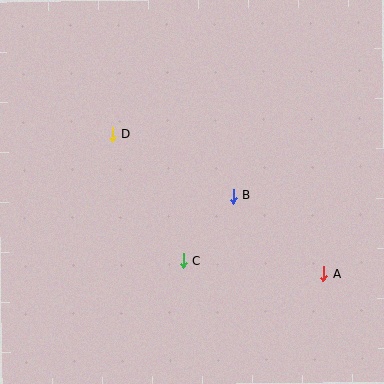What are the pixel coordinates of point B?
Point B is at (233, 196).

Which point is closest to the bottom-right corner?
Point A is closest to the bottom-right corner.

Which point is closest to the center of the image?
Point B at (233, 196) is closest to the center.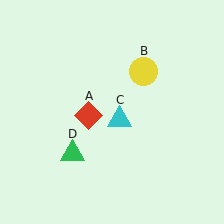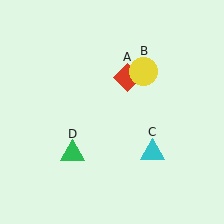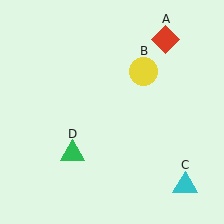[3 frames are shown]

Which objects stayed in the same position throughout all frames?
Yellow circle (object B) and green triangle (object D) remained stationary.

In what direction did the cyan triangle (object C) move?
The cyan triangle (object C) moved down and to the right.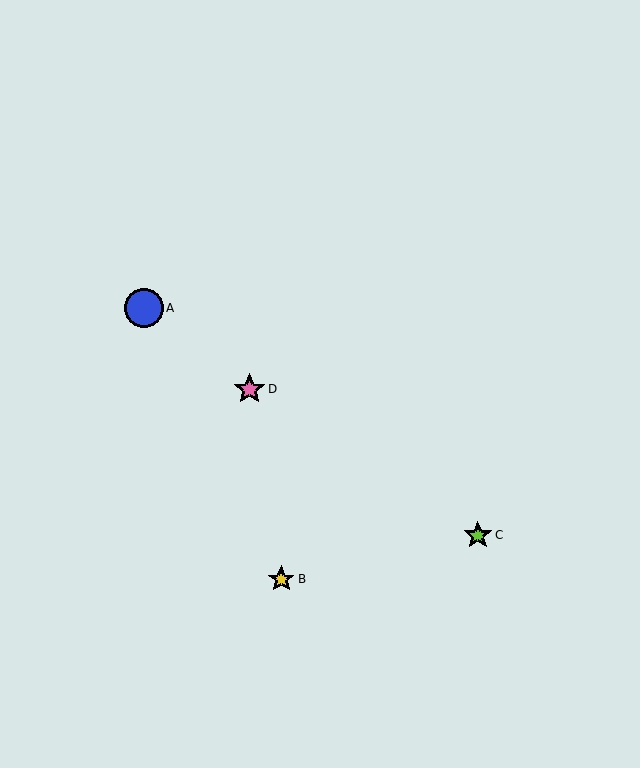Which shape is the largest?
The blue circle (labeled A) is the largest.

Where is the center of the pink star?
The center of the pink star is at (249, 389).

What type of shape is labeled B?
Shape B is a yellow star.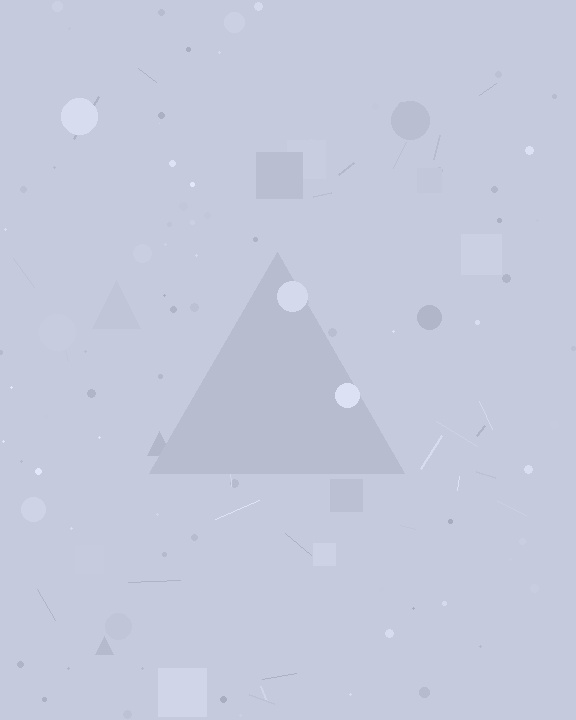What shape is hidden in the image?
A triangle is hidden in the image.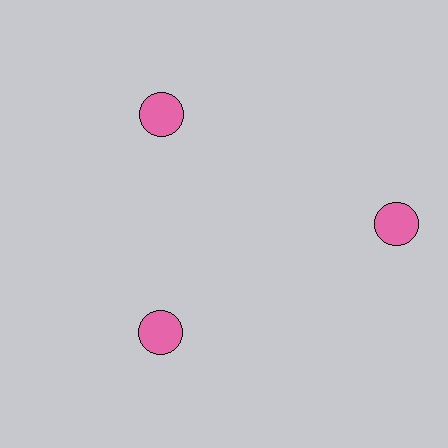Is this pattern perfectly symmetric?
No. The 3 pink circles are arranged in a ring, but one element near the 3 o'clock position is pushed outward from the center, breaking the 3-fold rotational symmetry.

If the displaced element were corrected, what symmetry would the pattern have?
It would have 3-fold rotational symmetry — the pattern would map onto itself every 120 degrees.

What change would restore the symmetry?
The symmetry would be restored by moving it inward, back onto the ring so that all 3 circles sit at equal angles and equal distance from the center.